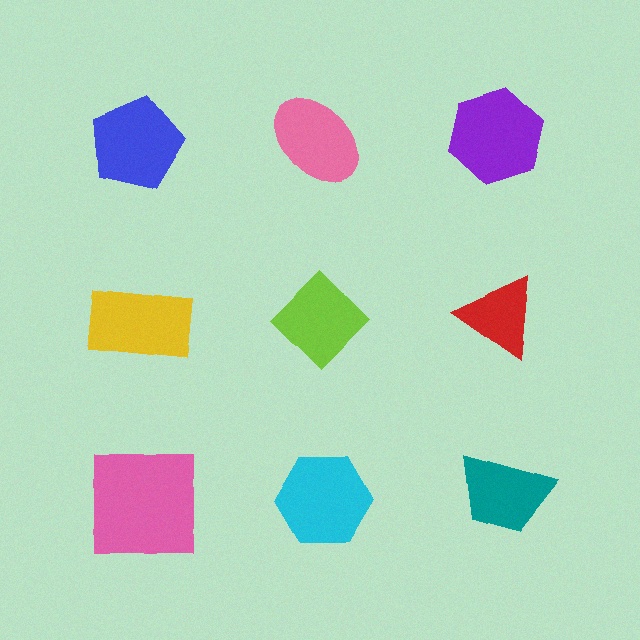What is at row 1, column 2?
A pink ellipse.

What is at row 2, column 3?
A red triangle.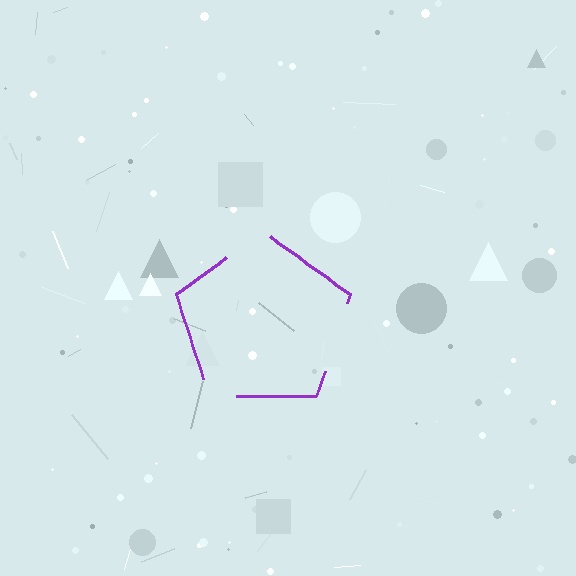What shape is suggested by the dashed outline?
The dashed outline suggests a pentagon.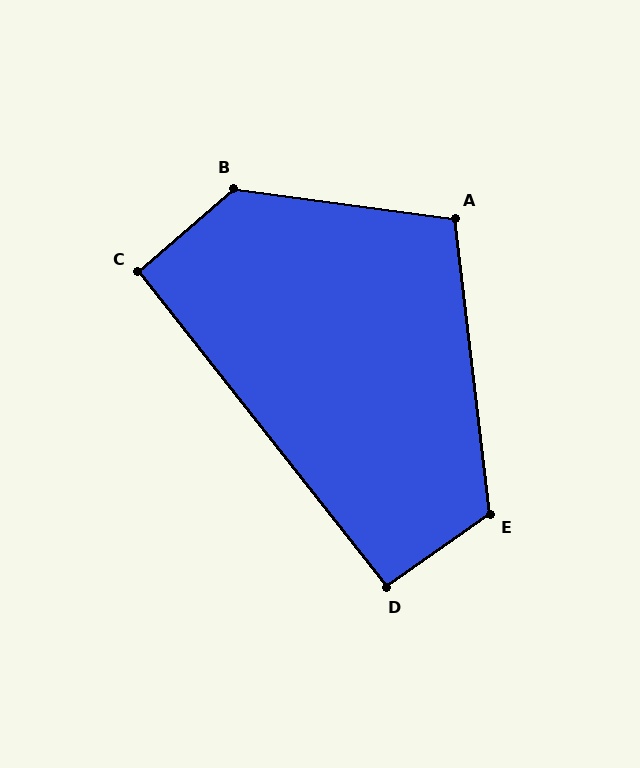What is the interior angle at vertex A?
Approximately 104 degrees (obtuse).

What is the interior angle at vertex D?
Approximately 93 degrees (approximately right).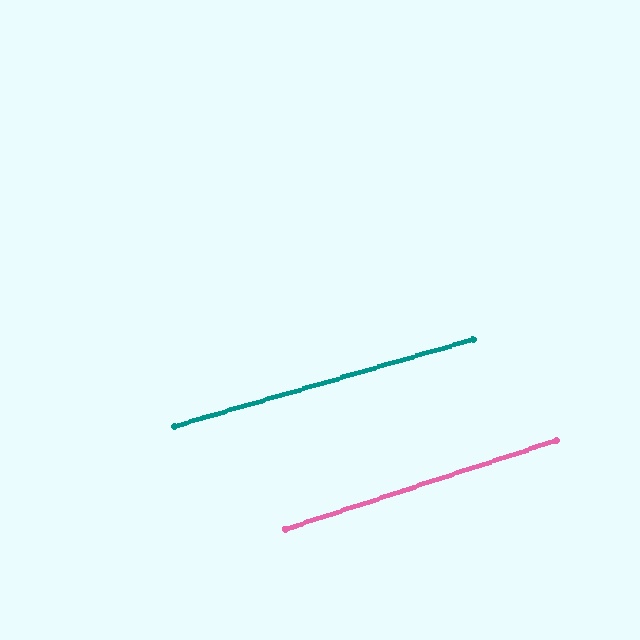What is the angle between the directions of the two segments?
Approximately 2 degrees.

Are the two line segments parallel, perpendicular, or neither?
Parallel — their directions differ by only 2.0°.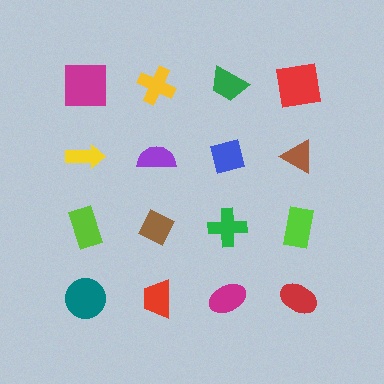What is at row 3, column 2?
A brown diamond.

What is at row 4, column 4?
A red ellipse.